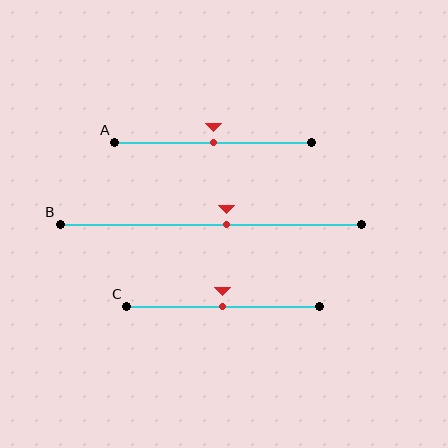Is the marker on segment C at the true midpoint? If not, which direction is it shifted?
Yes, the marker on segment C is at the true midpoint.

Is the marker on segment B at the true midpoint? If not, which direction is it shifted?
No, the marker on segment B is shifted to the right by about 5% of the segment length.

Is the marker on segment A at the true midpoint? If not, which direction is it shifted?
Yes, the marker on segment A is at the true midpoint.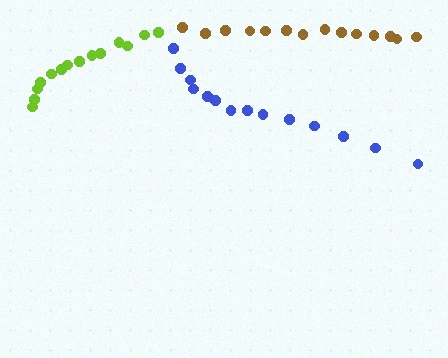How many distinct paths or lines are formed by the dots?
There are 3 distinct paths.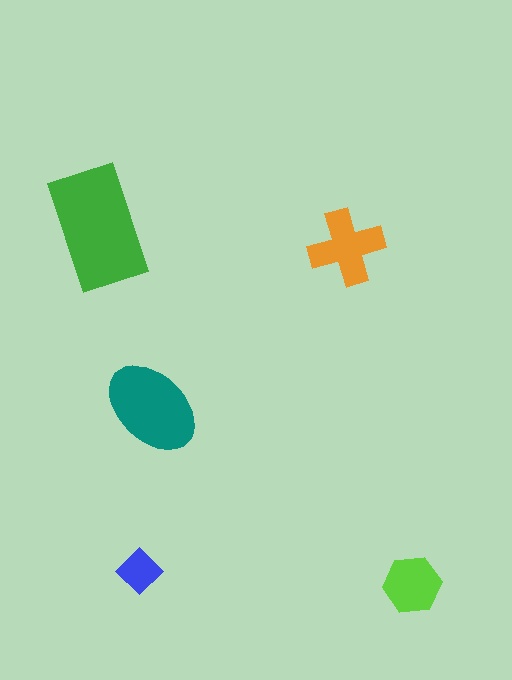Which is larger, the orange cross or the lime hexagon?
The orange cross.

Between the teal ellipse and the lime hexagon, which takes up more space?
The teal ellipse.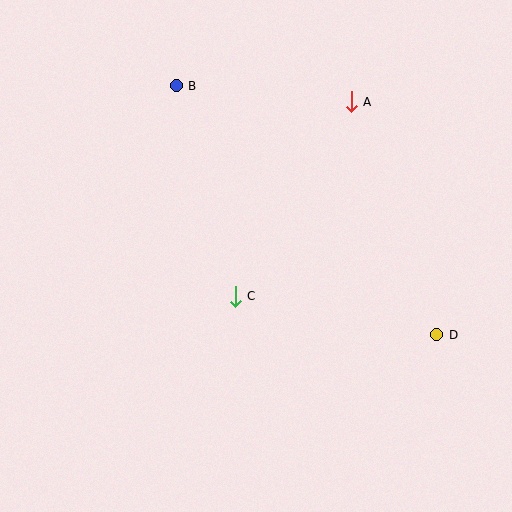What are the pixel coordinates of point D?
Point D is at (437, 335).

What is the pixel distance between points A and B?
The distance between A and B is 176 pixels.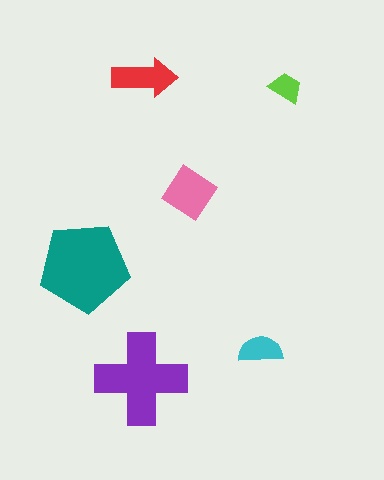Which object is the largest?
The teal pentagon.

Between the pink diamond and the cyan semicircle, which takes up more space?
The pink diamond.